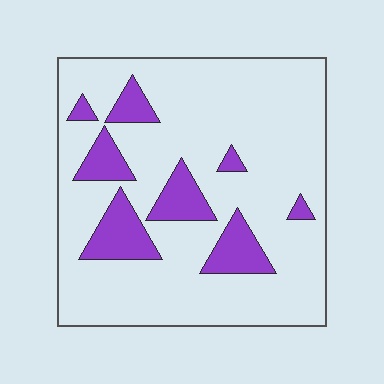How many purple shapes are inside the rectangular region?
8.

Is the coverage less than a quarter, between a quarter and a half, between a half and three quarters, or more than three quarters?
Less than a quarter.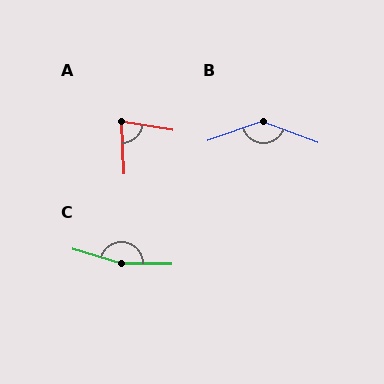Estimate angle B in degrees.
Approximately 140 degrees.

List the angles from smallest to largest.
A (77°), B (140°), C (164°).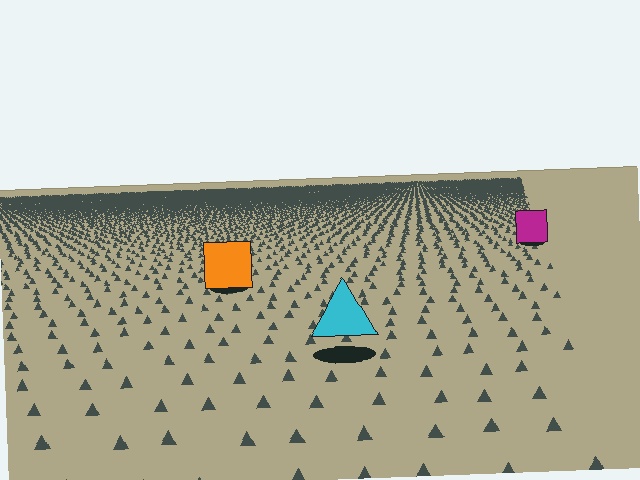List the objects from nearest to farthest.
From nearest to farthest: the cyan triangle, the orange square, the magenta square.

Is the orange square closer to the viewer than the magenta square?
Yes. The orange square is closer — you can tell from the texture gradient: the ground texture is coarser near it.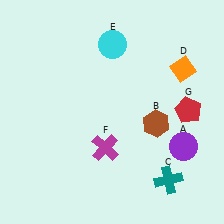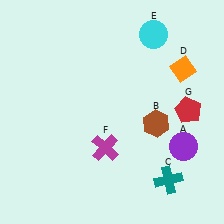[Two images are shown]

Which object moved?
The cyan circle (E) moved right.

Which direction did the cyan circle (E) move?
The cyan circle (E) moved right.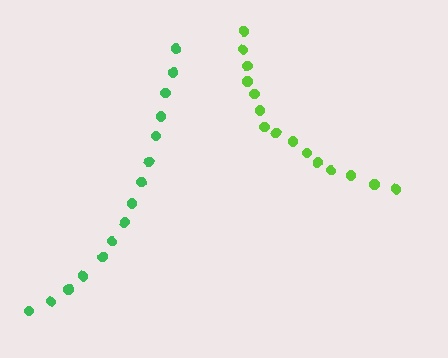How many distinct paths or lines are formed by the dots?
There are 2 distinct paths.